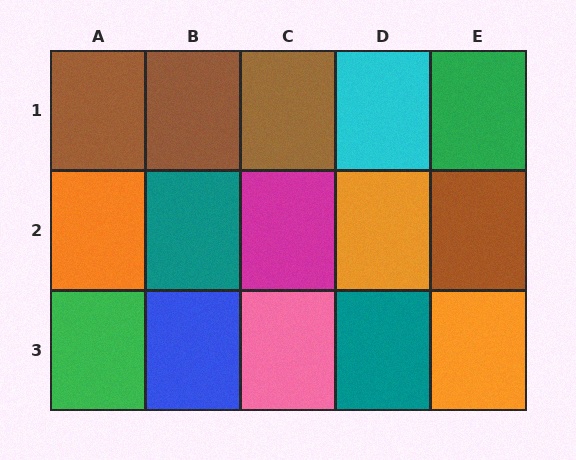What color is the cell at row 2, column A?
Orange.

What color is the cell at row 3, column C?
Pink.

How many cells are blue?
1 cell is blue.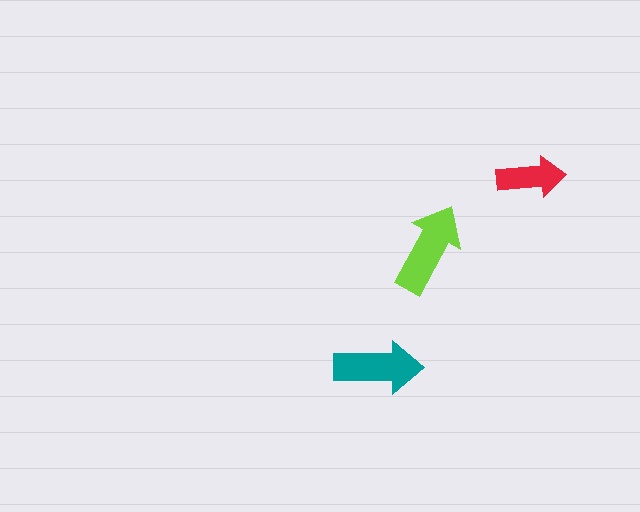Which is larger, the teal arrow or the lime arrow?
The lime one.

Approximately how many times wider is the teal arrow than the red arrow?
About 1.5 times wider.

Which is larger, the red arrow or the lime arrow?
The lime one.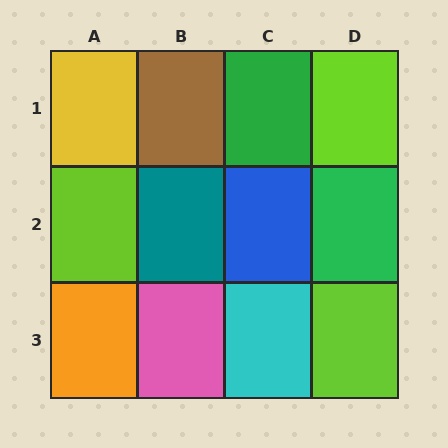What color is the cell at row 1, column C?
Green.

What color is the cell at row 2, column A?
Lime.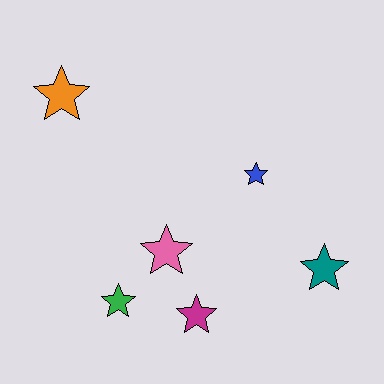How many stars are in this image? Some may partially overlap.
There are 6 stars.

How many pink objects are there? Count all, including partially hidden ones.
There is 1 pink object.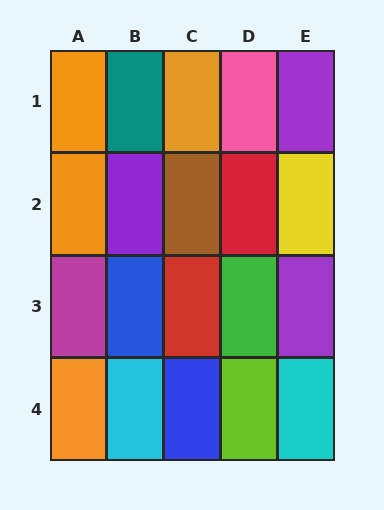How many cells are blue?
2 cells are blue.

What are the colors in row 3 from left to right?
Magenta, blue, red, green, purple.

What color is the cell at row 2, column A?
Orange.